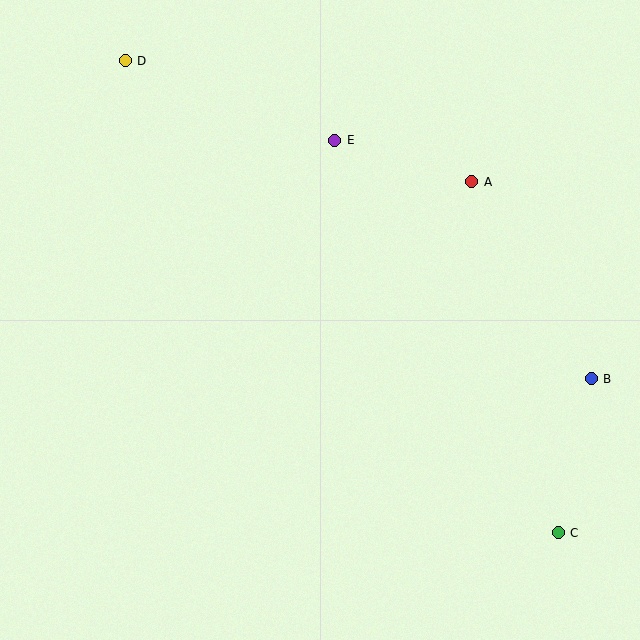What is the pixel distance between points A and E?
The distance between A and E is 143 pixels.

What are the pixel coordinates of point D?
Point D is at (125, 61).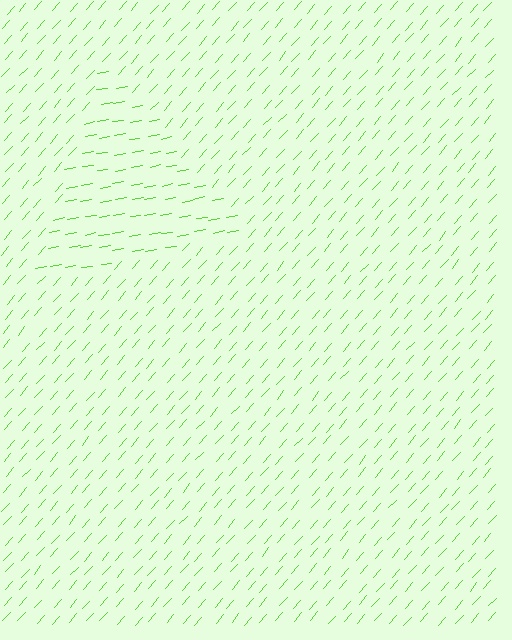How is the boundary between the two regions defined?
The boundary is defined purely by a change in line orientation (approximately 39 degrees difference). All lines are the same color and thickness.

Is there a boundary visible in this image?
Yes, there is a texture boundary formed by a change in line orientation.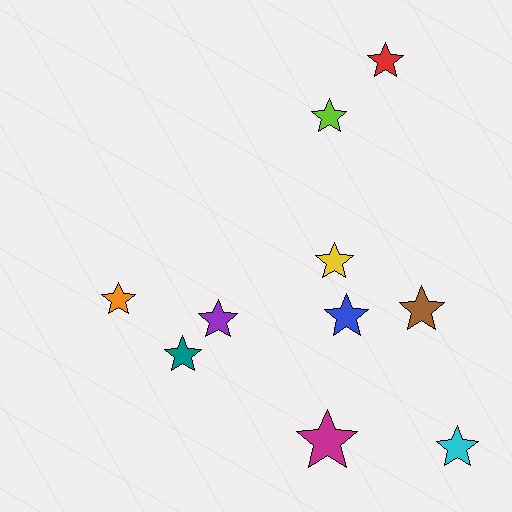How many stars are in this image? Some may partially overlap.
There are 10 stars.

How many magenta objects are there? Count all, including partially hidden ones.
There is 1 magenta object.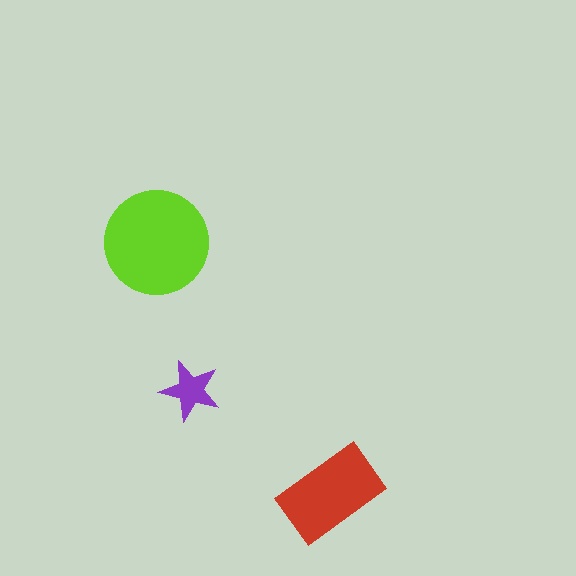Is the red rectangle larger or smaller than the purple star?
Larger.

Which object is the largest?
The lime circle.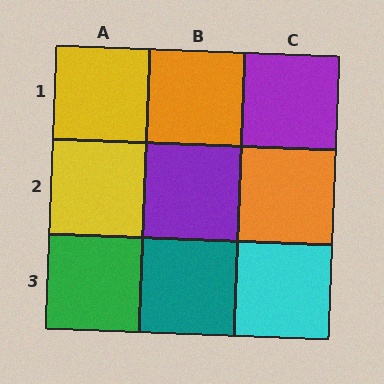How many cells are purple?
2 cells are purple.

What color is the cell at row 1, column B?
Orange.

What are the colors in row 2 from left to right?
Yellow, purple, orange.